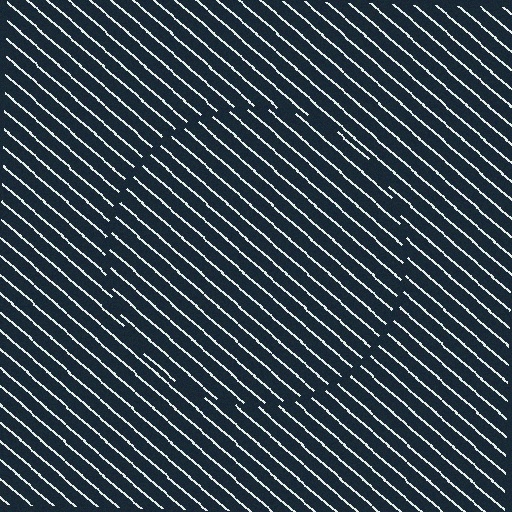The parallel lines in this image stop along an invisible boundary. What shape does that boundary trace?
An illusory circle. The interior of the shape contains the same grating, shifted by half a period — the contour is defined by the phase discontinuity where line-ends from the inner and outer gratings abut.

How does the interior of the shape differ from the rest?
The interior of the shape contains the same grating, shifted by half a period — the contour is defined by the phase discontinuity where line-ends from the inner and outer gratings abut.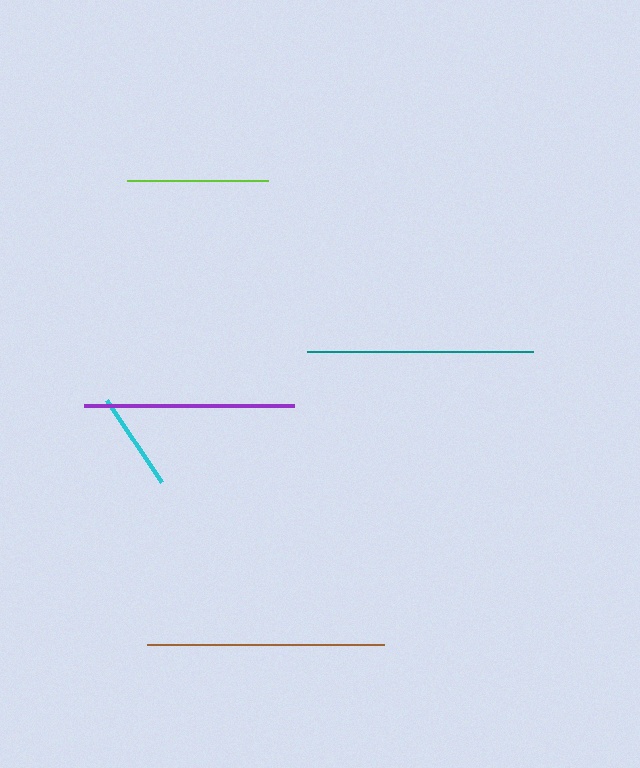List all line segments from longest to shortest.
From longest to shortest: brown, teal, purple, lime, cyan.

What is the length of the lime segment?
The lime segment is approximately 142 pixels long.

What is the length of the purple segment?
The purple segment is approximately 210 pixels long.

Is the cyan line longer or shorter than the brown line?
The brown line is longer than the cyan line.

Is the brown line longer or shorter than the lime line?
The brown line is longer than the lime line.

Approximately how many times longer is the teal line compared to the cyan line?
The teal line is approximately 2.3 times the length of the cyan line.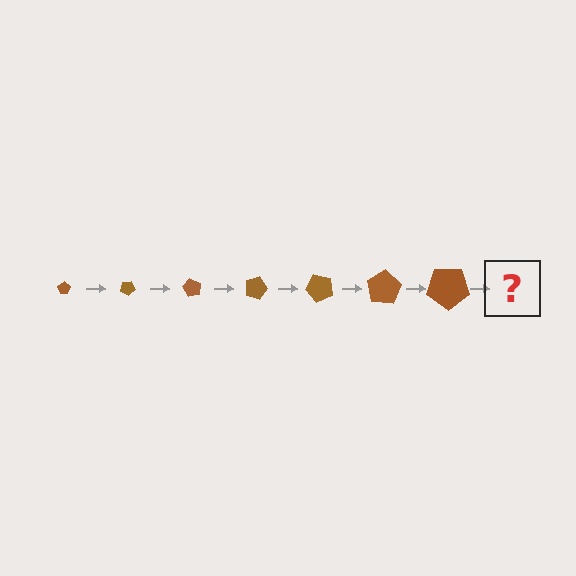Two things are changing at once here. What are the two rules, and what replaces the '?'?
The two rules are that the pentagon grows larger each step and it rotates 30 degrees each step. The '?' should be a pentagon, larger than the previous one and rotated 210 degrees from the start.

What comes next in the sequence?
The next element should be a pentagon, larger than the previous one and rotated 210 degrees from the start.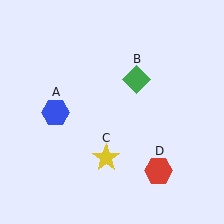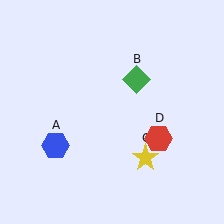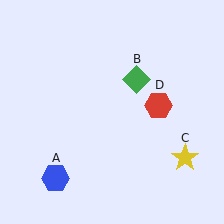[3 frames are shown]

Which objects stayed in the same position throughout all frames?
Green diamond (object B) remained stationary.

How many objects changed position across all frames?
3 objects changed position: blue hexagon (object A), yellow star (object C), red hexagon (object D).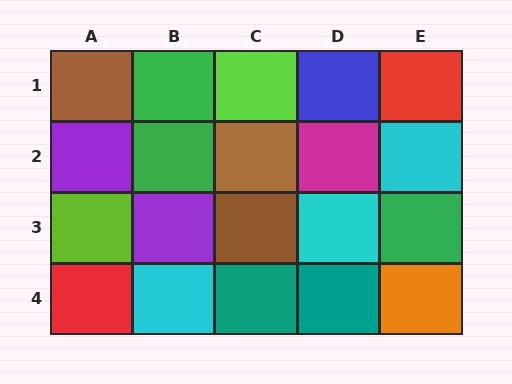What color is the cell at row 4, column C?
Teal.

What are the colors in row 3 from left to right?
Lime, purple, brown, cyan, green.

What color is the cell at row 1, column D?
Blue.